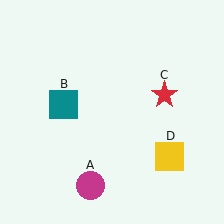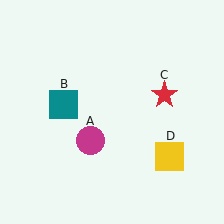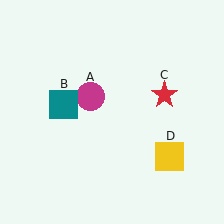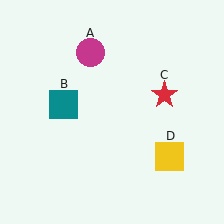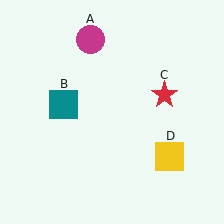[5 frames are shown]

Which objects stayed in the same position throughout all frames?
Teal square (object B) and red star (object C) and yellow square (object D) remained stationary.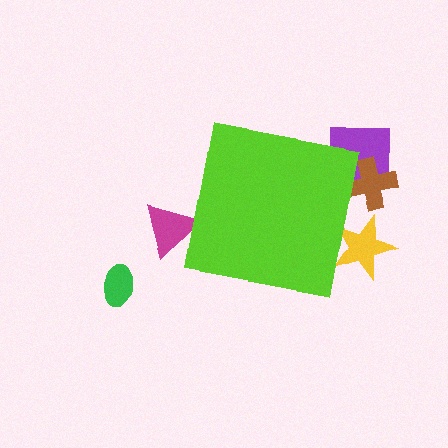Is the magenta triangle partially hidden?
Yes, the magenta triangle is partially hidden behind the lime square.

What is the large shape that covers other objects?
A lime square.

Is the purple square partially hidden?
Yes, the purple square is partially hidden behind the lime square.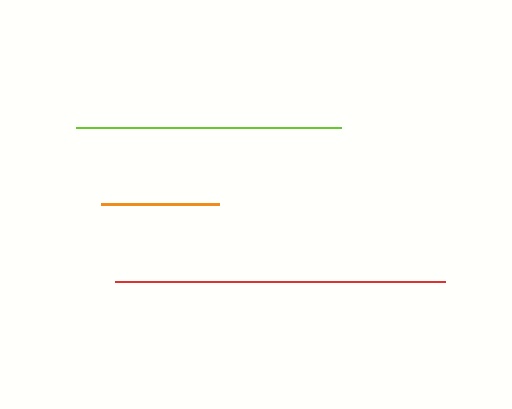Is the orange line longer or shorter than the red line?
The red line is longer than the orange line.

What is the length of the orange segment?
The orange segment is approximately 118 pixels long.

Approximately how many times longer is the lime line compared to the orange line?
The lime line is approximately 2.2 times the length of the orange line.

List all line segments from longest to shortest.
From longest to shortest: red, lime, orange.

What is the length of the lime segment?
The lime segment is approximately 265 pixels long.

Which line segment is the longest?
The red line is the longest at approximately 330 pixels.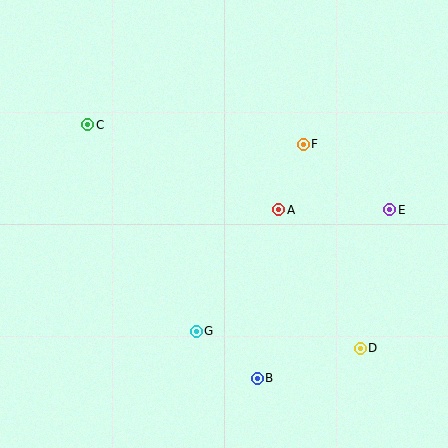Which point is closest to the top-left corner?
Point C is closest to the top-left corner.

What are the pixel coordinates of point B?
Point B is at (257, 379).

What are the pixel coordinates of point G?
Point G is at (196, 331).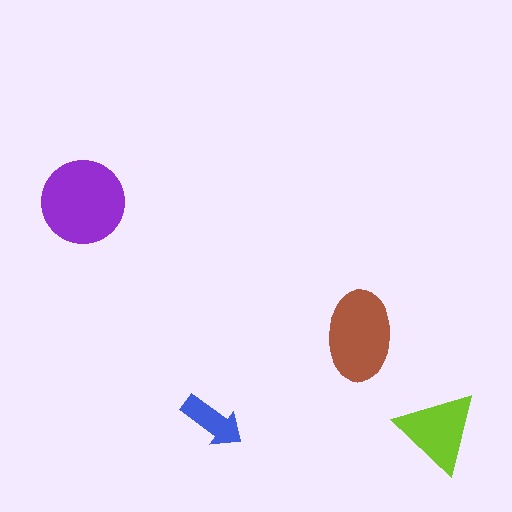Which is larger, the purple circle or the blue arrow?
The purple circle.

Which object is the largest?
The purple circle.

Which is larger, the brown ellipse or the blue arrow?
The brown ellipse.